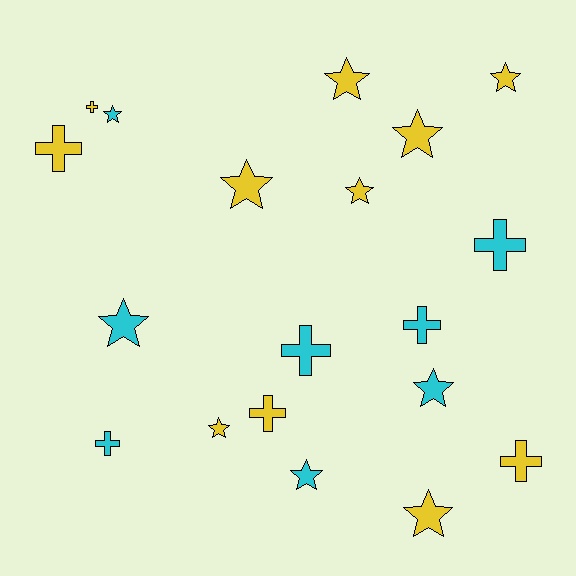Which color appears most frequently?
Yellow, with 11 objects.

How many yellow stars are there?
There are 7 yellow stars.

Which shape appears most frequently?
Star, with 11 objects.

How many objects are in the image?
There are 19 objects.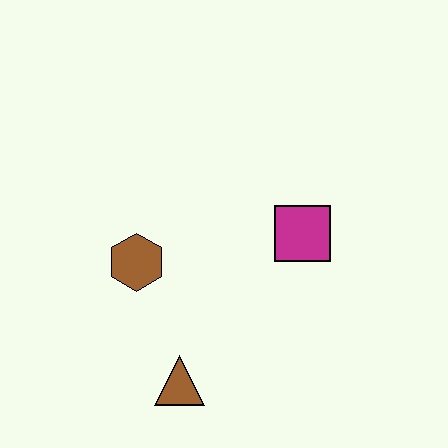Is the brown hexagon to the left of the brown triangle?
Yes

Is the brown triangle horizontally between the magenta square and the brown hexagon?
Yes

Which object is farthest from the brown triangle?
The magenta square is farthest from the brown triangle.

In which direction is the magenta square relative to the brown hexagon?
The magenta square is to the right of the brown hexagon.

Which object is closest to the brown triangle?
The brown hexagon is closest to the brown triangle.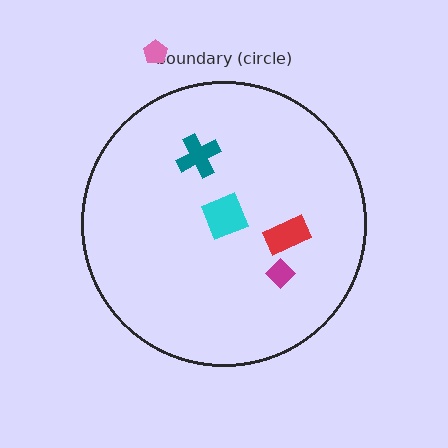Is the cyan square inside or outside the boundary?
Inside.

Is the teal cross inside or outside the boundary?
Inside.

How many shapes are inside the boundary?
4 inside, 1 outside.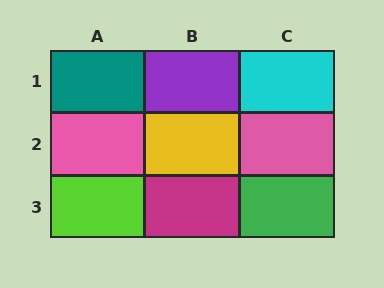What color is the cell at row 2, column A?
Pink.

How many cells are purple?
1 cell is purple.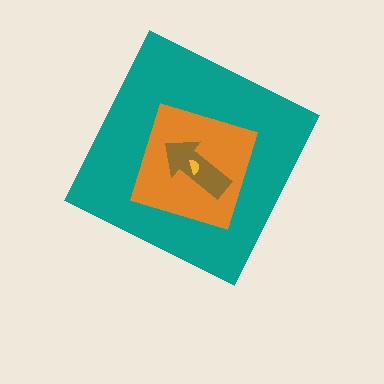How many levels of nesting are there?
4.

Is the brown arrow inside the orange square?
Yes.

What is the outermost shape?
The teal diamond.